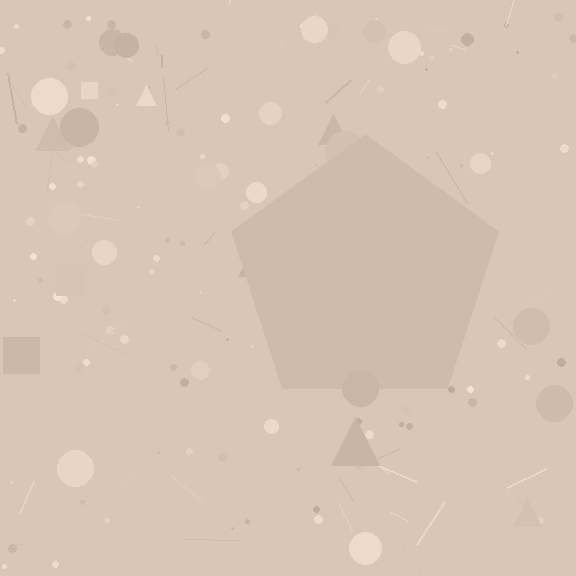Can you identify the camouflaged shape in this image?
The camouflaged shape is a pentagon.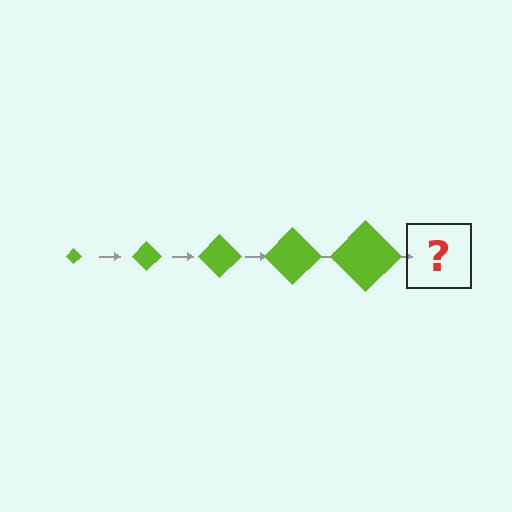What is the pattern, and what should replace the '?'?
The pattern is that the diamond gets progressively larger each step. The '?' should be a lime diamond, larger than the previous one.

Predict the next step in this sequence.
The next step is a lime diamond, larger than the previous one.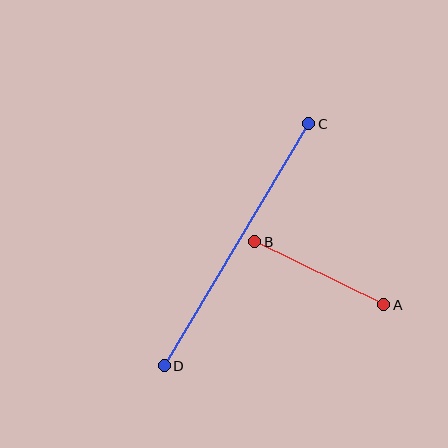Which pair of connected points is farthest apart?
Points C and D are farthest apart.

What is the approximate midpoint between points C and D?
The midpoint is at approximately (237, 245) pixels.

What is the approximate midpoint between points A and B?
The midpoint is at approximately (319, 273) pixels.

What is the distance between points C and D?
The distance is approximately 282 pixels.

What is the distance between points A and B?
The distance is approximately 143 pixels.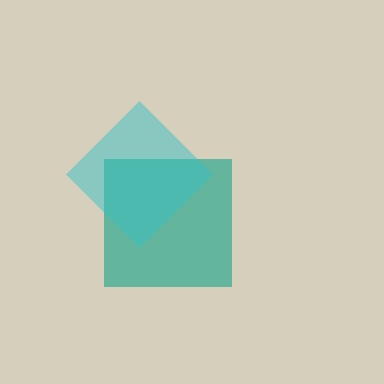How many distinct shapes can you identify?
There are 2 distinct shapes: a teal square, a cyan diamond.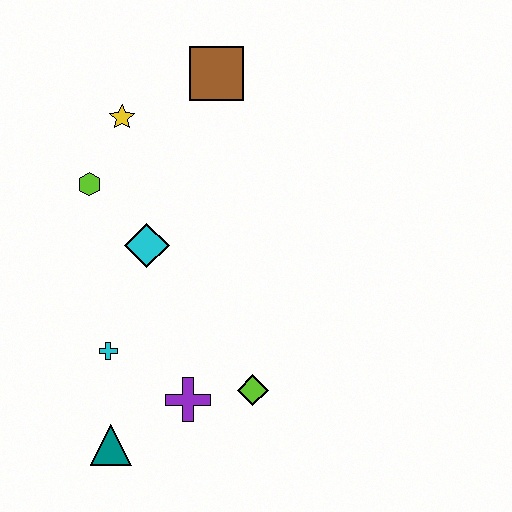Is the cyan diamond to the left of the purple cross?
Yes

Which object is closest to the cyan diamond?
The lime hexagon is closest to the cyan diamond.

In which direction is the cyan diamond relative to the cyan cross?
The cyan diamond is above the cyan cross.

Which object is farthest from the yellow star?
The teal triangle is farthest from the yellow star.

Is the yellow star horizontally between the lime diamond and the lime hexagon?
Yes